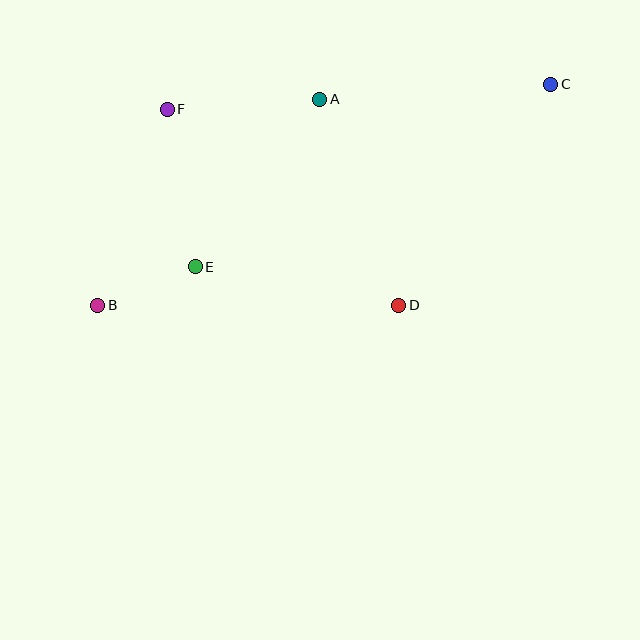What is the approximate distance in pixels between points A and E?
The distance between A and E is approximately 209 pixels.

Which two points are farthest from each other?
Points B and C are farthest from each other.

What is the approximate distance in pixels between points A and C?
The distance between A and C is approximately 232 pixels.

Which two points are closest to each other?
Points B and E are closest to each other.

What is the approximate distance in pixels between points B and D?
The distance between B and D is approximately 301 pixels.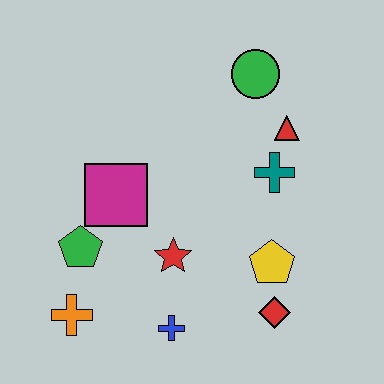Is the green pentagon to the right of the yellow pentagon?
No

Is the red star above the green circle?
No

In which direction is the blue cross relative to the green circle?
The blue cross is below the green circle.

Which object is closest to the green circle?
The red triangle is closest to the green circle.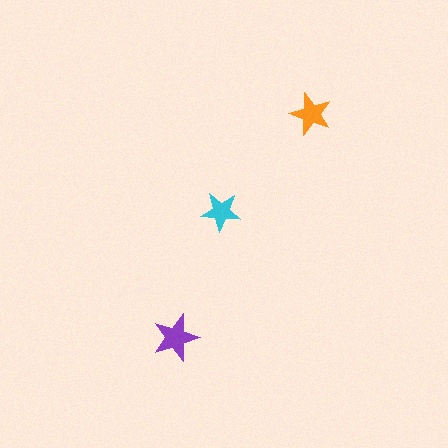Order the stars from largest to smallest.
the purple one, the orange one, the cyan one.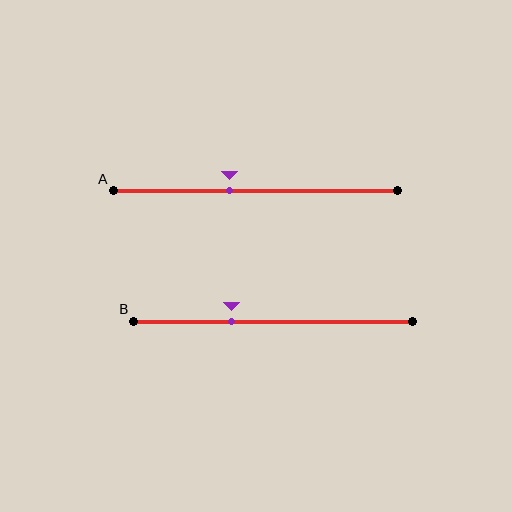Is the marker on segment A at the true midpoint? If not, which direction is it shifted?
No, the marker on segment A is shifted to the left by about 9% of the segment length.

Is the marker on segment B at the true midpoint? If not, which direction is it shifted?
No, the marker on segment B is shifted to the left by about 15% of the segment length.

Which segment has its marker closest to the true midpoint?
Segment A has its marker closest to the true midpoint.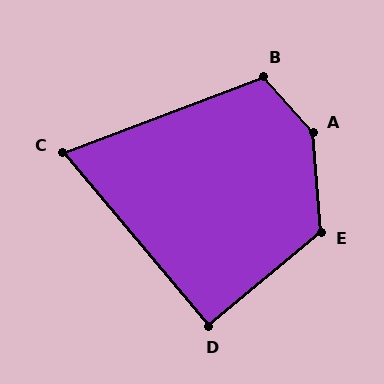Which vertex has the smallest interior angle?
C, at approximately 71 degrees.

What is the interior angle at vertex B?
Approximately 112 degrees (obtuse).